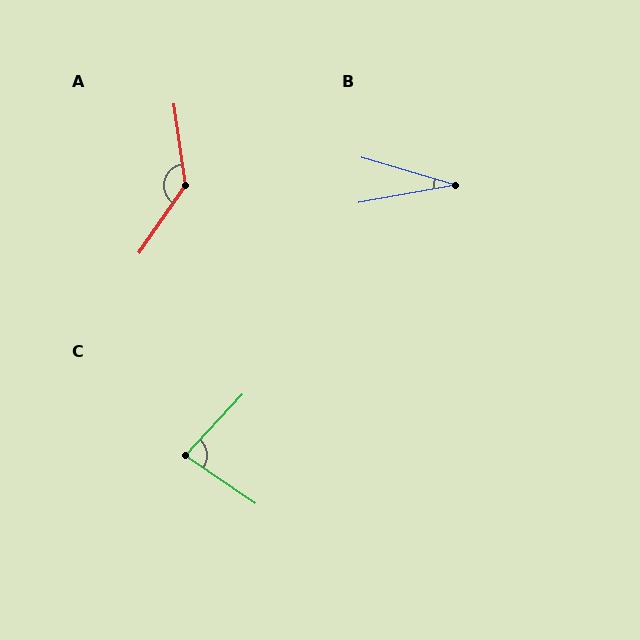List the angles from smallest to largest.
B (26°), C (81°), A (137°).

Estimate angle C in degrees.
Approximately 81 degrees.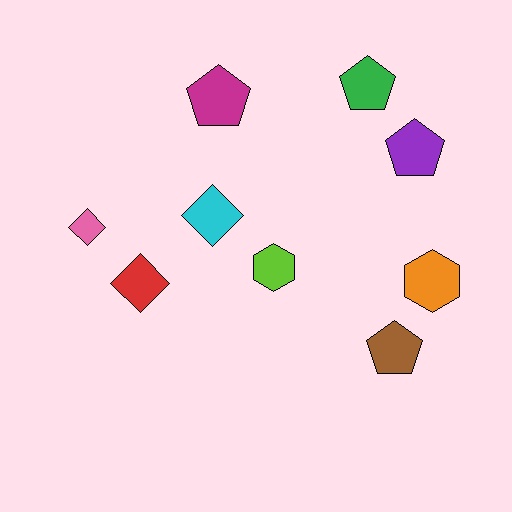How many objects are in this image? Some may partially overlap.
There are 9 objects.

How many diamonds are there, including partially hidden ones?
There are 3 diamonds.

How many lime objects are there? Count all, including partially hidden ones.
There is 1 lime object.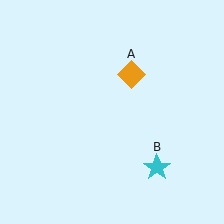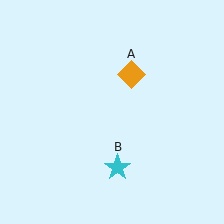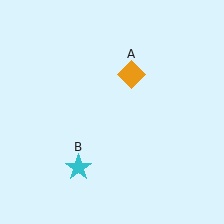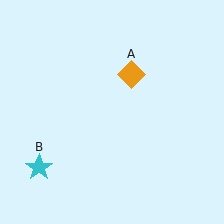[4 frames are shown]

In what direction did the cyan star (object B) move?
The cyan star (object B) moved left.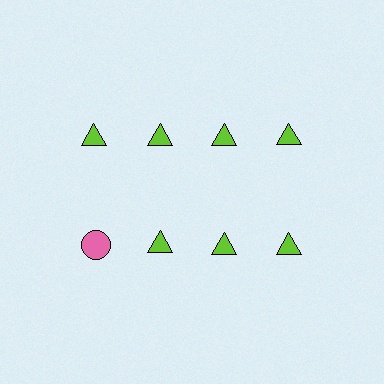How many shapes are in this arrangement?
There are 8 shapes arranged in a grid pattern.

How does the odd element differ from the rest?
It differs in both color (pink instead of lime) and shape (circle instead of triangle).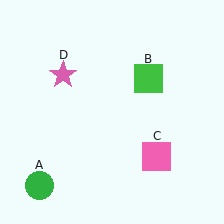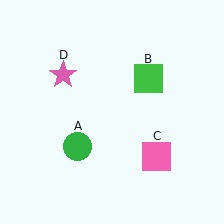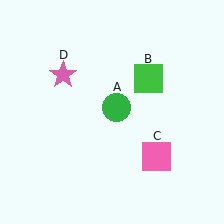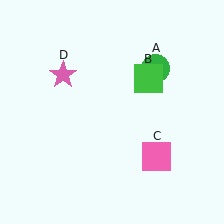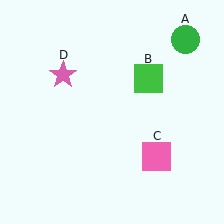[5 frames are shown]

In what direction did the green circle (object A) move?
The green circle (object A) moved up and to the right.